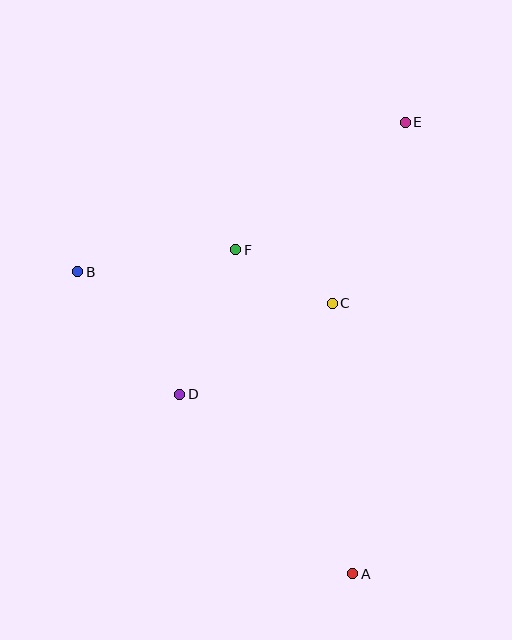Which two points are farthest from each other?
Points A and E are farthest from each other.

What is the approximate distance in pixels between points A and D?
The distance between A and D is approximately 249 pixels.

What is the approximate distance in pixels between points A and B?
The distance between A and B is approximately 409 pixels.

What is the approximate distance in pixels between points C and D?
The distance between C and D is approximately 178 pixels.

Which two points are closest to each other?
Points C and F are closest to each other.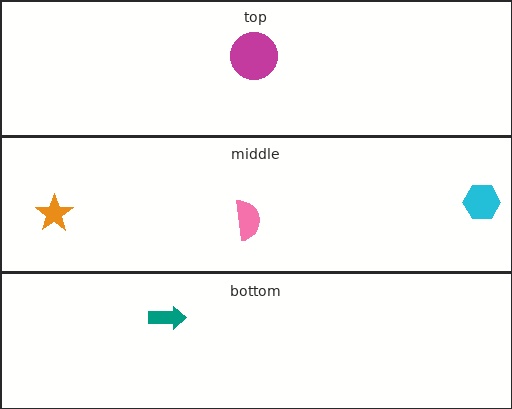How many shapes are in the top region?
1.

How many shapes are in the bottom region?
1.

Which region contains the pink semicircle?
The middle region.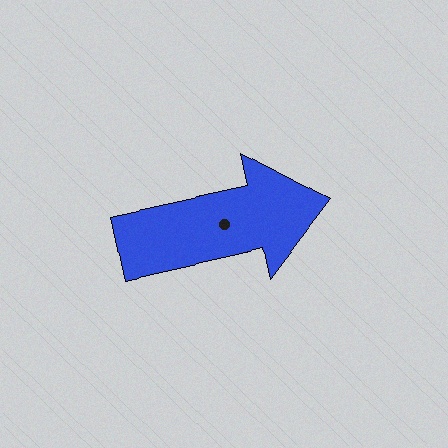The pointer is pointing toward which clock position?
Roughly 3 o'clock.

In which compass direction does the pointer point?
East.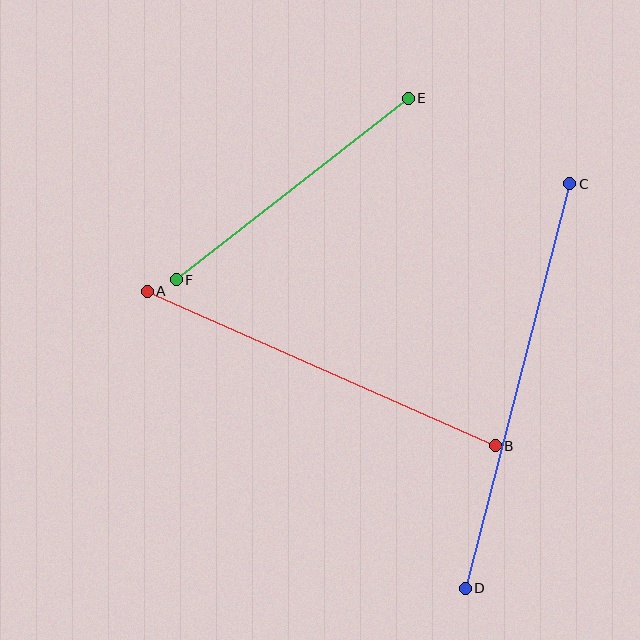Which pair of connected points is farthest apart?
Points C and D are farthest apart.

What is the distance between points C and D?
The distance is approximately 418 pixels.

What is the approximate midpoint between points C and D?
The midpoint is at approximately (518, 386) pixels.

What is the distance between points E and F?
The distance is approximately 295 pixels.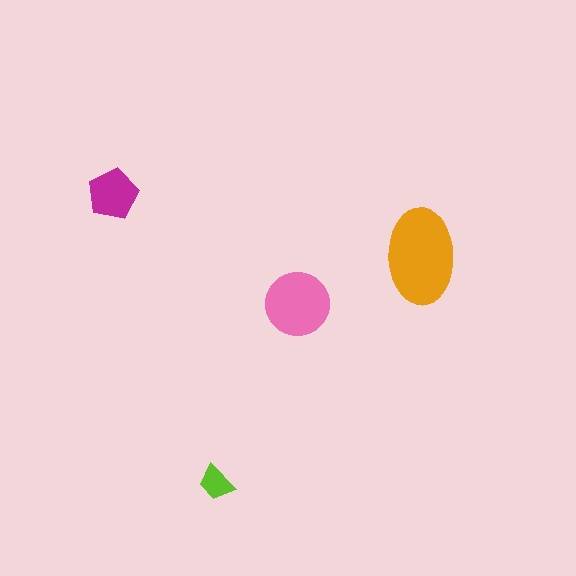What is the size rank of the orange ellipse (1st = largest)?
1st.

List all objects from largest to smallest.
The orange ellipse, the pink circle, the magenta pentagon, the lime trapezoid.